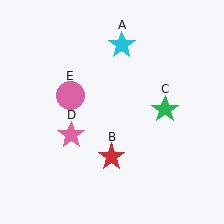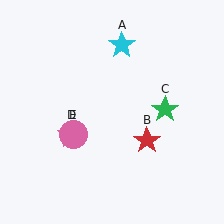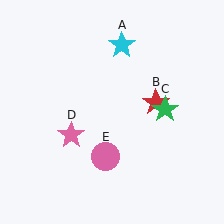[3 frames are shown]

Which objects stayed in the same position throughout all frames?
Cyan star (object A) and green star (object C) and pink star (object D) remained stationary.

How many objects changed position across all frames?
2 objects changed position: red star (object B), pink circle (object E).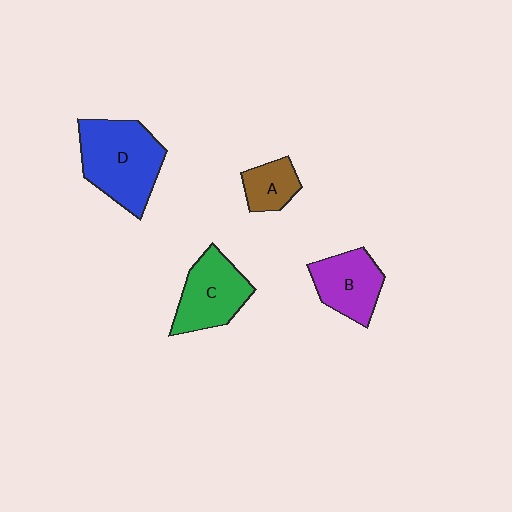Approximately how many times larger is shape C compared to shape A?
Approximately 1.9 times.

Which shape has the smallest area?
Shape A (brown).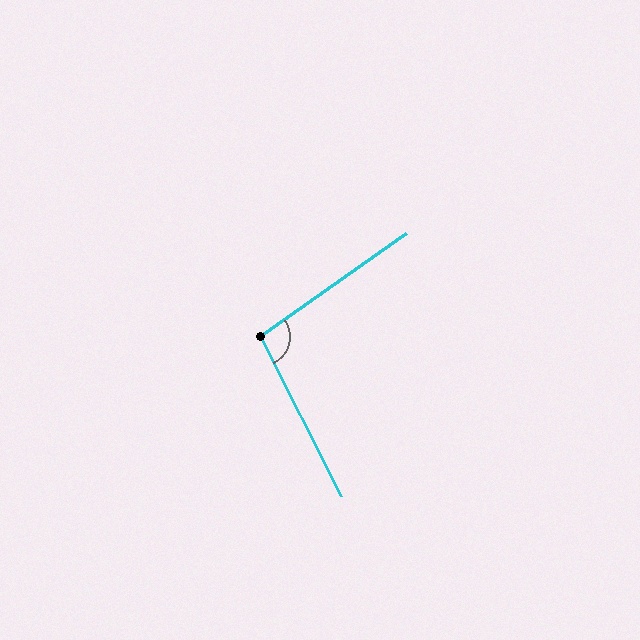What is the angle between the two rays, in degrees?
Approximately 99 degrees.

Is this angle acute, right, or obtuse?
It is obtuse.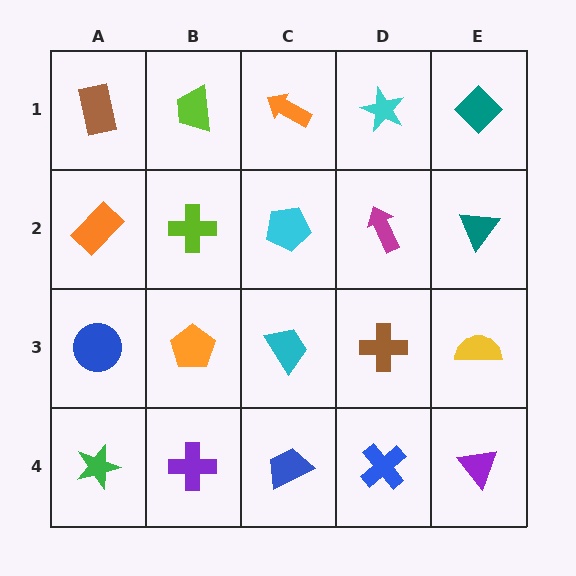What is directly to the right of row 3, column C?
A brown cross.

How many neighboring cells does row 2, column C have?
4.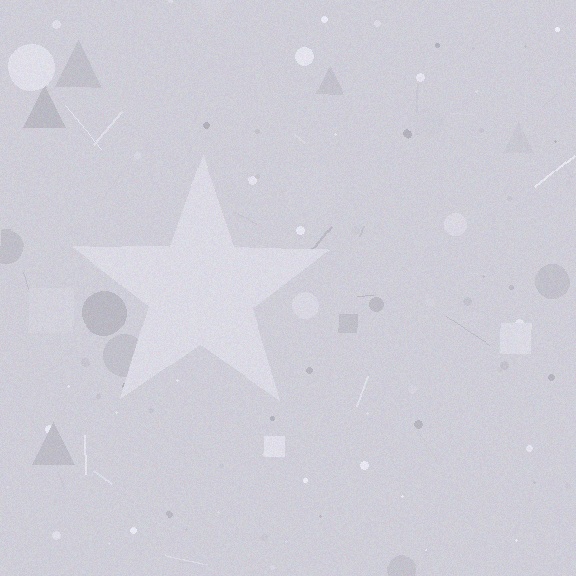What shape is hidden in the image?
A star is hidden in the image.